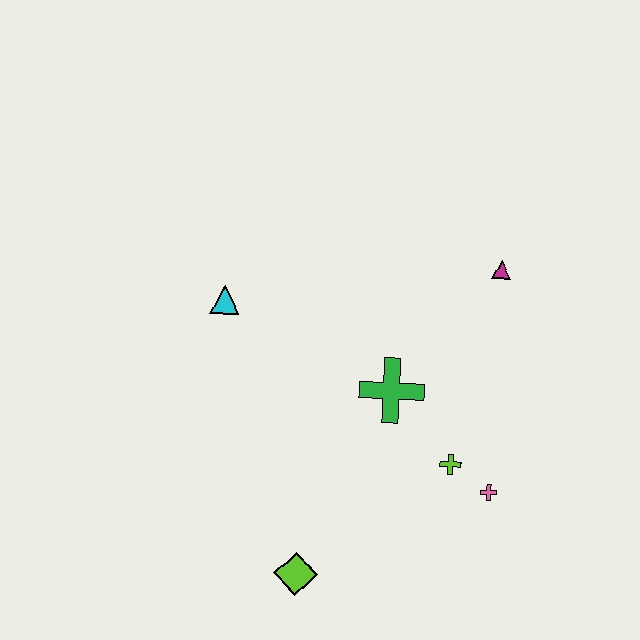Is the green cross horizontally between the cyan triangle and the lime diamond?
No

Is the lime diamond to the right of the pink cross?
No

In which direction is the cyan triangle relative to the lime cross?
The cyan triangle is to the left of the lime cross.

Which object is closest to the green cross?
The lime cross is closest to the green cross.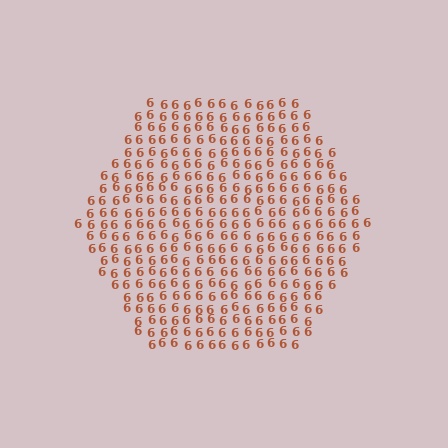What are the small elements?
The small elements are digit 6's.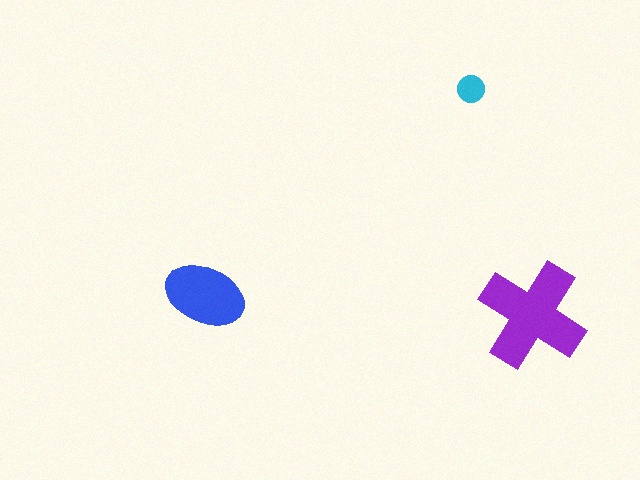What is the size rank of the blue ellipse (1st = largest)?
2nd.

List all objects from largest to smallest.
The purple cross, the blue ellipse, the cyan circle.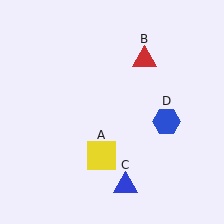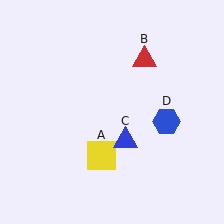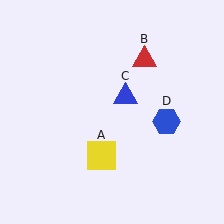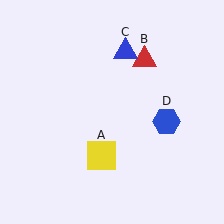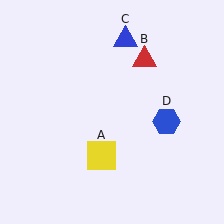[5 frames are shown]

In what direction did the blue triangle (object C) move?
The blue triangle (object C) moved up.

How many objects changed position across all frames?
1 object changed position: blue triangle (object C).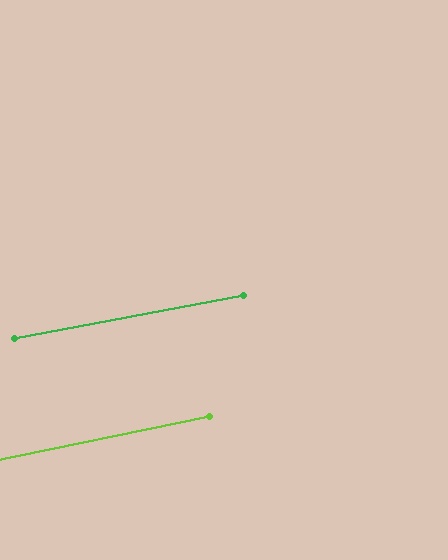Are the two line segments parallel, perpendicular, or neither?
Parallel — their directions differ by only 0.9°.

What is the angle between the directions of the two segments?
Approximately 1 degree.